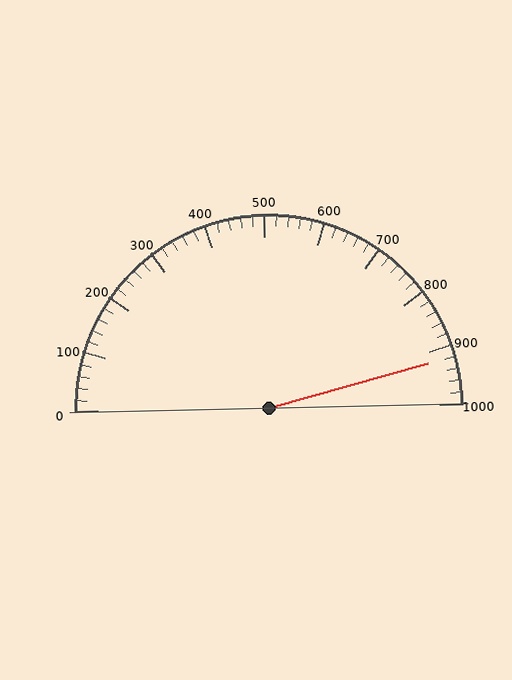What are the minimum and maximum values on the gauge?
The gauge ranges from 0 to 1000.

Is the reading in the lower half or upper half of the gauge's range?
The reading is in the upper half of the range (0 to 1000).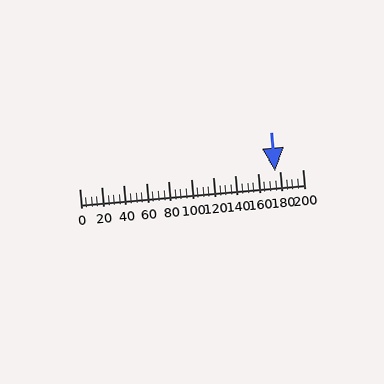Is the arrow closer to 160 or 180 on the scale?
The arrow is closer to 180.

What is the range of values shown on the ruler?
The ruler shows values from 0 to 200.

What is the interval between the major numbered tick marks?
The major tick marks are spaced 20 units apart.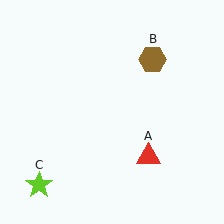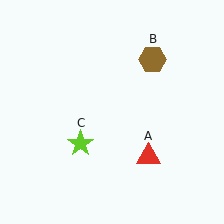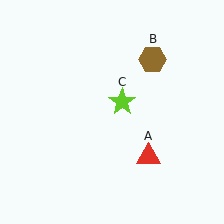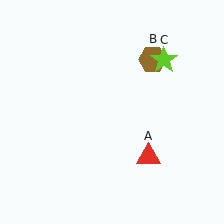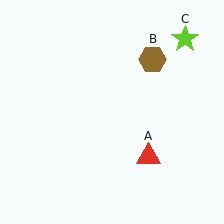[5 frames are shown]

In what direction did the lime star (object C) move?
The lime star (object C) moved up and to the right.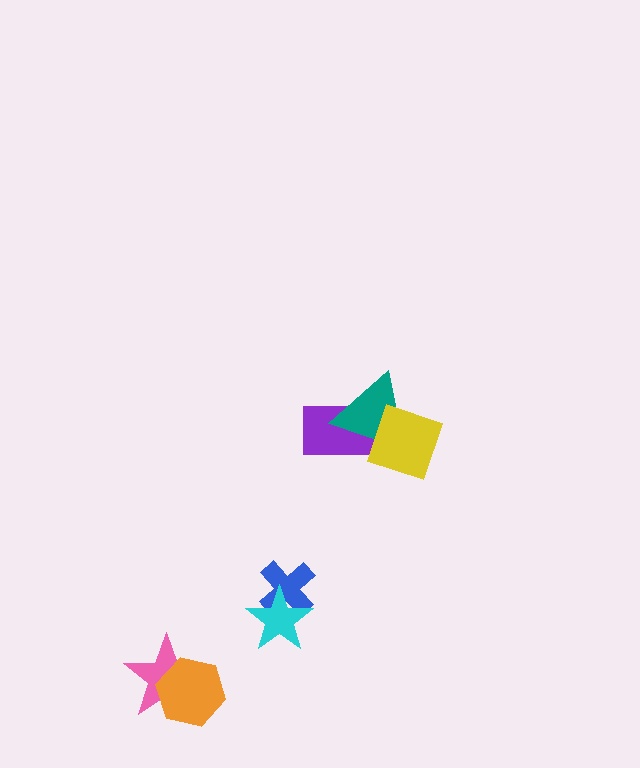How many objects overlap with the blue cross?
1 object overlaps with the blue cross.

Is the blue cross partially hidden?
Yes, it is partially covered by another shape.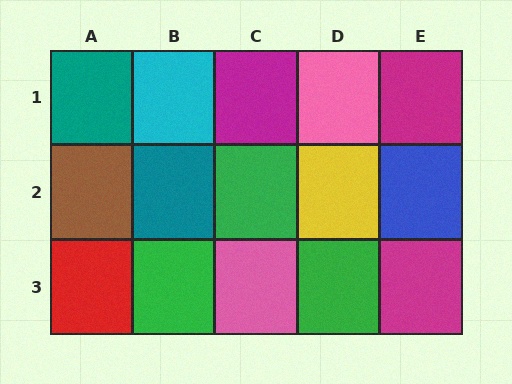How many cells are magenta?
3 cells are magenta.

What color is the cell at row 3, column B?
Green.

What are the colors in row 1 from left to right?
Teal, cyan, magenta, pink, magenta.